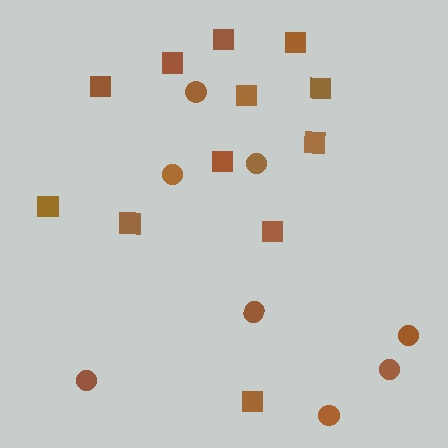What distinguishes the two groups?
There are 2 groups: one group of squares (12) and one group of circles (8).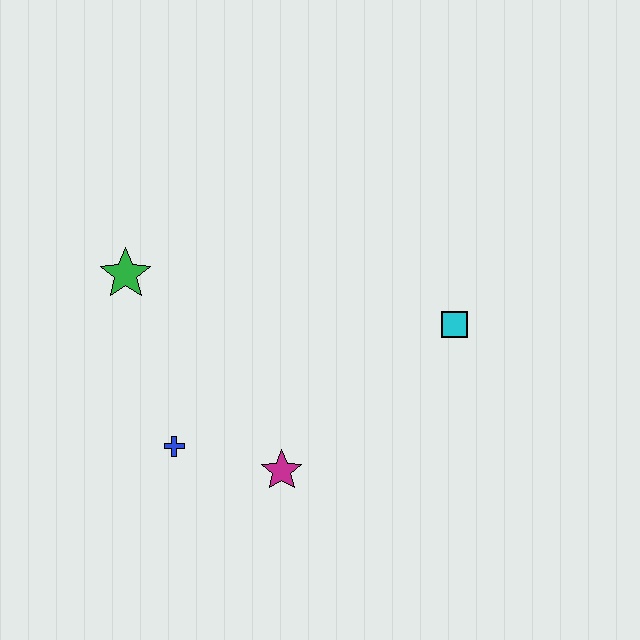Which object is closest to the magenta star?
The blue cross is closest to the magenta star.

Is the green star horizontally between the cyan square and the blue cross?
No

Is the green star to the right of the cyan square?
No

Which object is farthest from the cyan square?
The green star is farthest from the cyan square.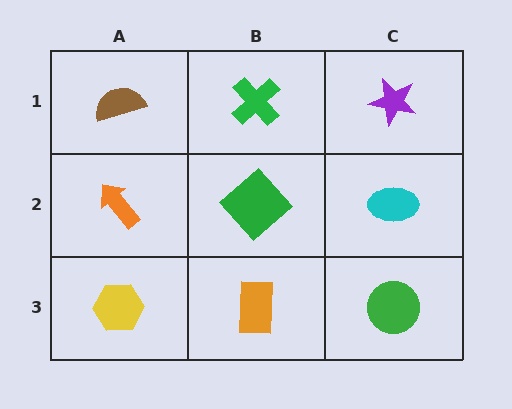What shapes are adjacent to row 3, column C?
A cyan ellipse (row 2, column C), an orange rectangle (row 3, column B).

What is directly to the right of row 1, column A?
A green cross.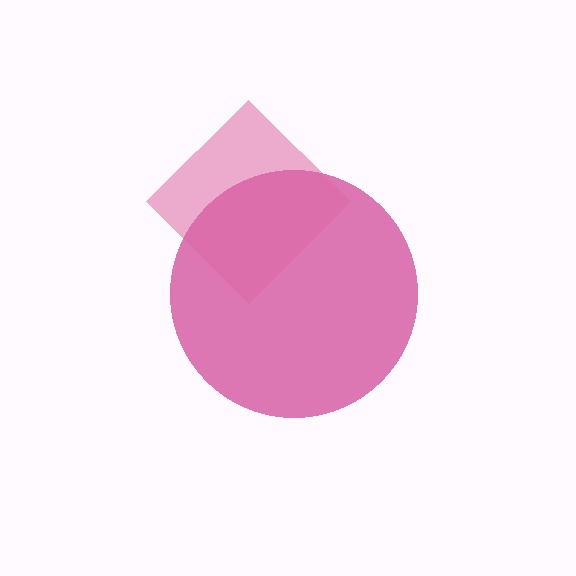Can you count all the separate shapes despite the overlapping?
Yes, there are 2 separate shapes.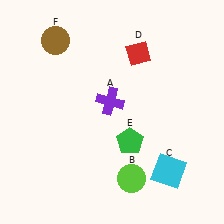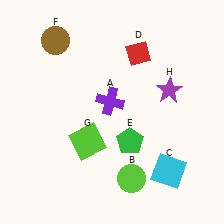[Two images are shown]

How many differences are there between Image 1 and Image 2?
There are 2 differences between the two images.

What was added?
A lime square (G), a purple star (H) were added in Image 2.